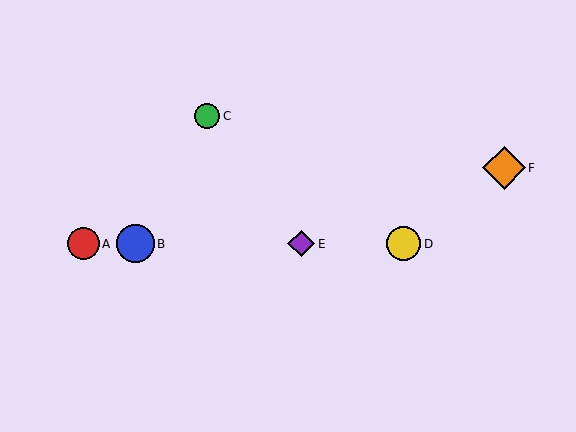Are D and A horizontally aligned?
Yes, both are at y≈244.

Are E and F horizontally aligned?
No, E is at y≈244 and F is at y≈168.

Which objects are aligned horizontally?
Objects A, B, D, E are aligned horizontally.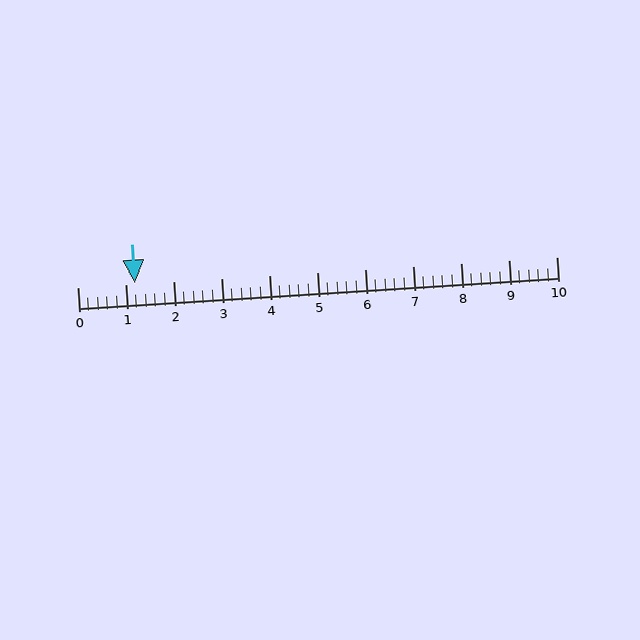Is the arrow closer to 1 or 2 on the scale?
The arrow is closer to 1.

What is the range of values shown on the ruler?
The ruler shows values from 0 to 10.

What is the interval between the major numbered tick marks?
The major tick marks are spaced 1 units apart.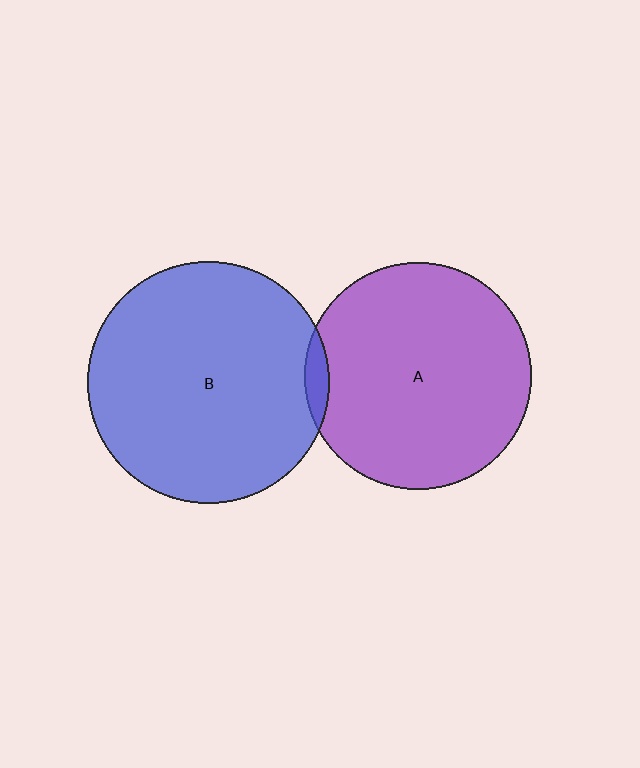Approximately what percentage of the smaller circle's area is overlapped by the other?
Approximately 5%.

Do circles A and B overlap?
Yes.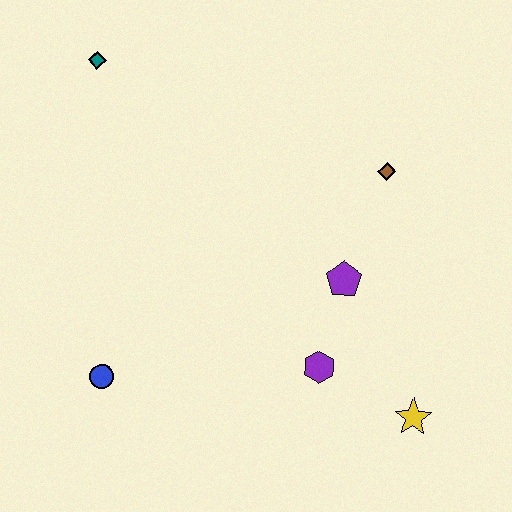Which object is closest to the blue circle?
The purple hexagon is closest to the blue circle.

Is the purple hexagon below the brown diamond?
Yes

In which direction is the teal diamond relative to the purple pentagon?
The teal diamond is to the left of the purple pentagon.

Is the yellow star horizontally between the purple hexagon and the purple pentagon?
No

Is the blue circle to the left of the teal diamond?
No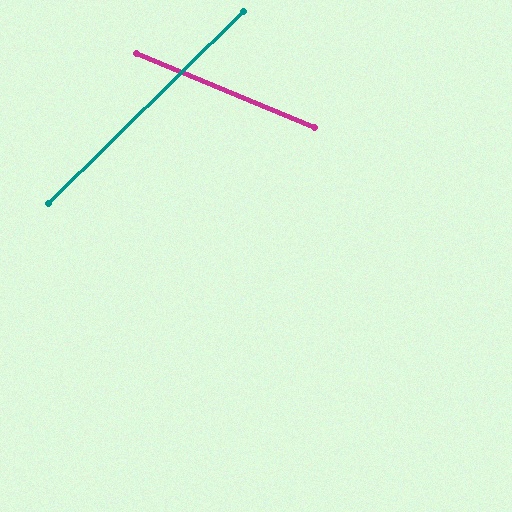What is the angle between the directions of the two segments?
Approximately 67 degrees.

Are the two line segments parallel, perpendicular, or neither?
Neither parallel nor perpendicular — they differ by about 67°.